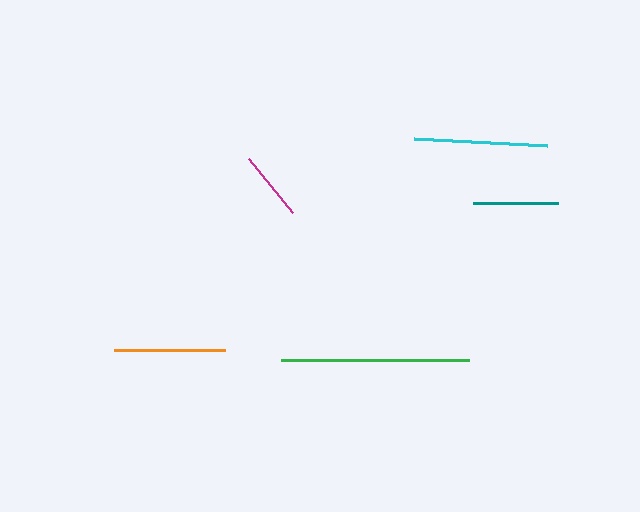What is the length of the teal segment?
The teal segment is approximately 85 pixels long.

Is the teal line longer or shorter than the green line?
The green line is longer than the teal line.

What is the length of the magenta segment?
The magenta segment is approximately 70 pixels long.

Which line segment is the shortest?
The magenta line is the shortest at approximately 70 pixels.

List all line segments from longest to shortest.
From longest to shortest: green, cyan, orange, teal, magenta.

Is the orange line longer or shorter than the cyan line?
The cyan line is longer than the orange line.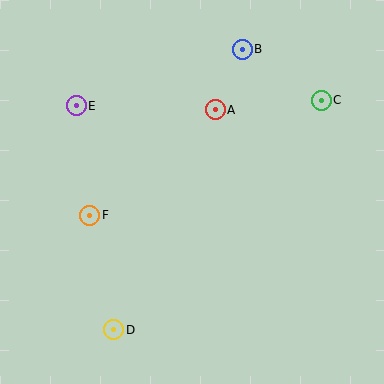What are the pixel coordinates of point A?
Point A is at (215, 110).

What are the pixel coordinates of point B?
Point B is at (242, 49).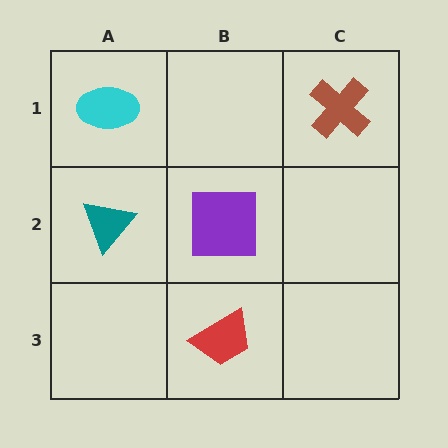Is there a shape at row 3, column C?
No, that cell is empty.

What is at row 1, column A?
A cyan ellipse.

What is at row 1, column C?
A brown cross.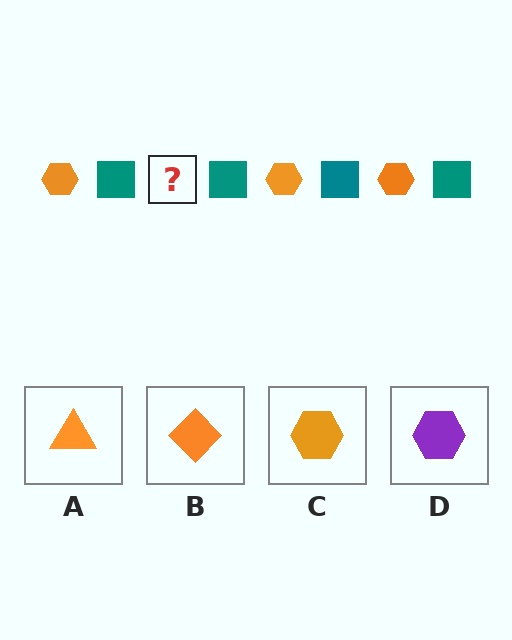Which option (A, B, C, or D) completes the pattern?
C.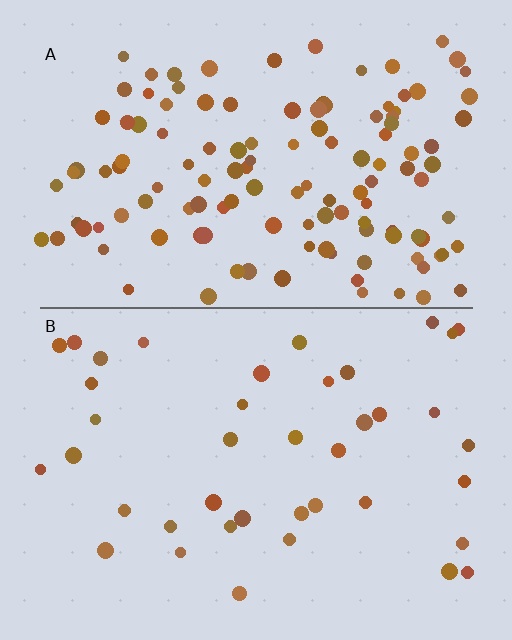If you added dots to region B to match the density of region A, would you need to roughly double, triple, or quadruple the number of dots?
Approximately triple.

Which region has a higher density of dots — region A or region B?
A (the top).